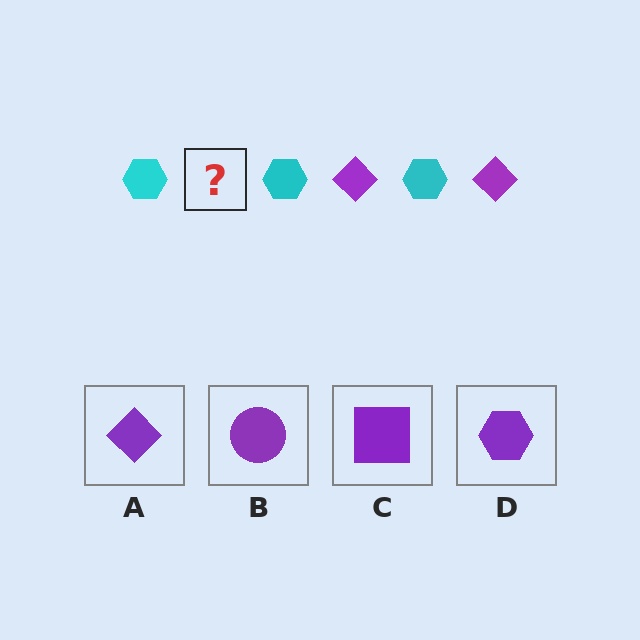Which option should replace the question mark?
Option A.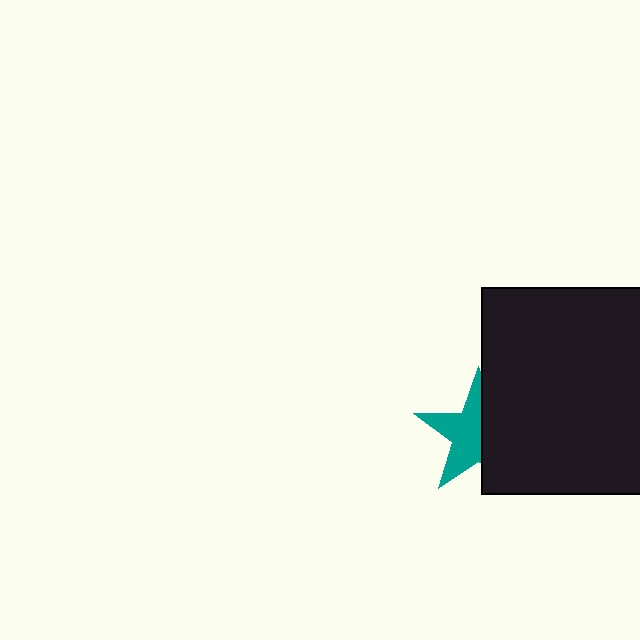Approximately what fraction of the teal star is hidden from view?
Roughly 45% of the teal star is hidden behind the black square.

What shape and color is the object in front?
The object in front is a black square.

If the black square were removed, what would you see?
You would see the complete teal star.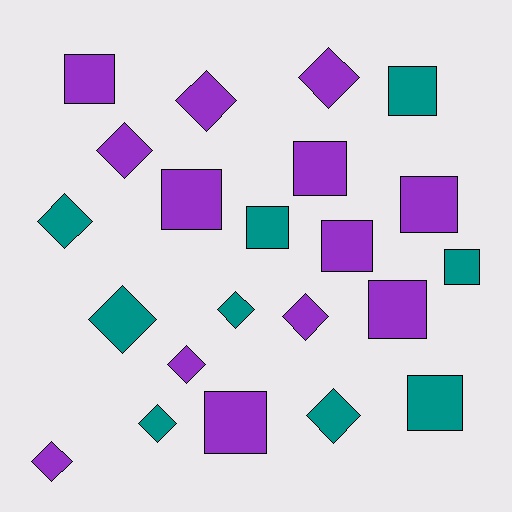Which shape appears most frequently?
Square, with 11 objects.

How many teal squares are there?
There are 4 teal squares.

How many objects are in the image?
There are 22 objects.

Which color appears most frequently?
Purple, with 13 objects.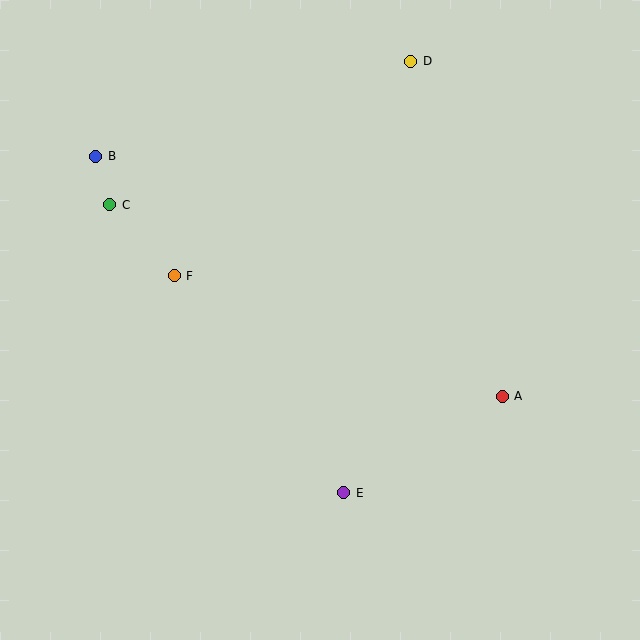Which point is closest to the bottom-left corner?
Point E is closest to the bottom-left corner.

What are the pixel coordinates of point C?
Point C is at (110, 205).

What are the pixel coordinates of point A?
Point A is at (502, 396).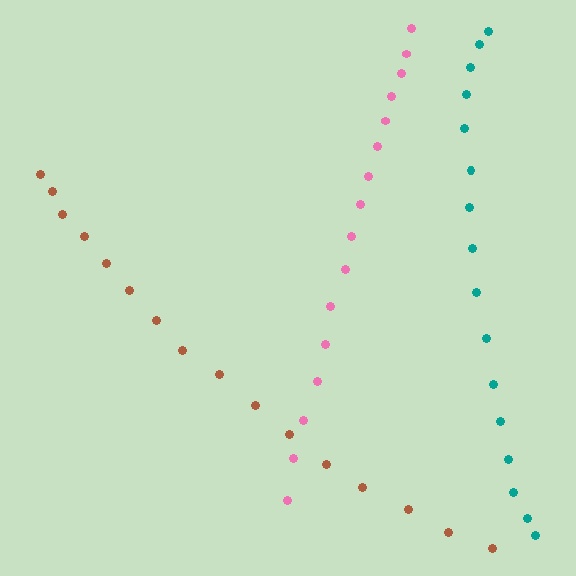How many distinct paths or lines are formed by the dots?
There are 3 distinct paths.